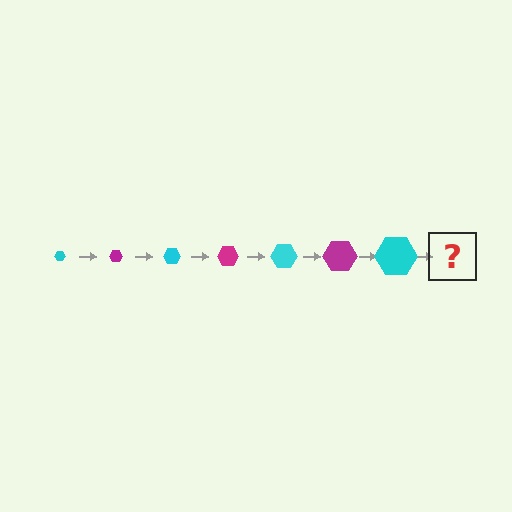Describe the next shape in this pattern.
It should be a magenta hexagon, larger than the previous one.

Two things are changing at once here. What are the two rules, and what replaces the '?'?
The two rules are that the hexagon grows larger each step and the color cycles through cyan and magenta. The '?' should be a magenta hexagon, larger than the previous one.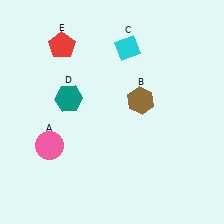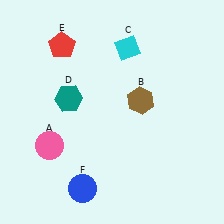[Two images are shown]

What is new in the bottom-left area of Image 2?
A blue circle (F) was added in the bottom-left area of Image 2.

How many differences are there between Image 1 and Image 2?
There is 1 difference between the two images.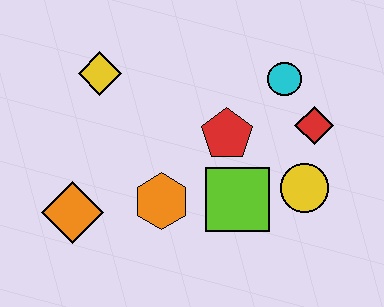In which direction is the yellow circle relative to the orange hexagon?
The yellow circle is to the right of the orange hexagon.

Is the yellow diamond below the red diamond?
No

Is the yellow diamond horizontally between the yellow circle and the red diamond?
No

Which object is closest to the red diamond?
The cyan circle is closest to the red diamond.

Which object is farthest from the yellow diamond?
The yellow circle is farthest from the yellow diamond.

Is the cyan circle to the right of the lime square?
Yes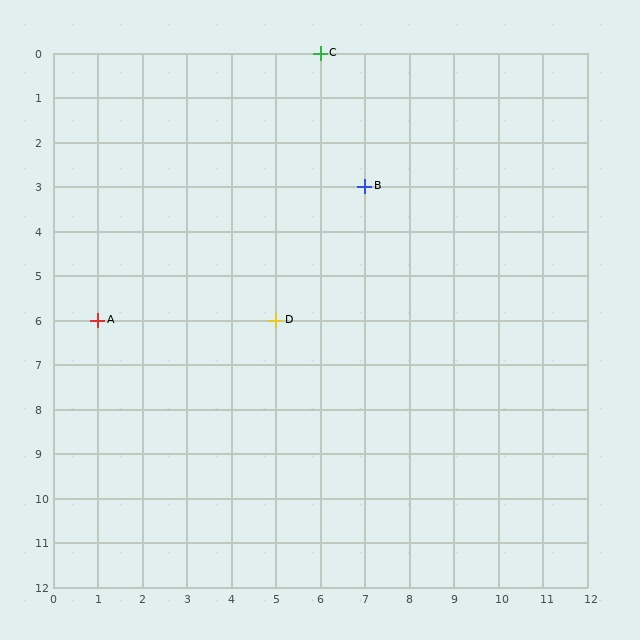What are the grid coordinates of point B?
Point B is at grid coordinates (7, 3).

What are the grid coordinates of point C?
Point C is at grid coordinates (6, 0).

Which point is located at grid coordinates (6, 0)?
Point C is at (6, 0).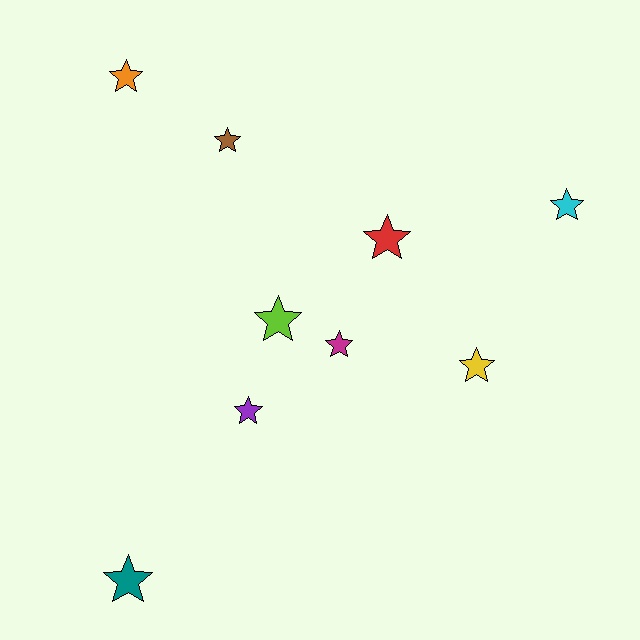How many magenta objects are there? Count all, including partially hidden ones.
There is 1 magenta object.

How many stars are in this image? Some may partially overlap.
There are 9 stars.